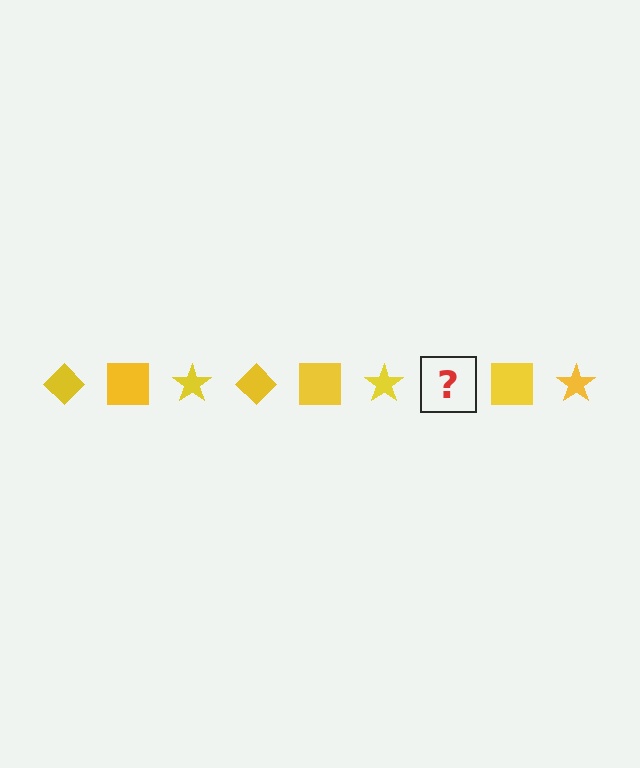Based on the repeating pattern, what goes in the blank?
The blank should be a yellow diamond.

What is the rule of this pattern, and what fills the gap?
The rule is that the pattern cycles through diamond, square, star shapes in yellow. The gap should be filled with a yellow diamond.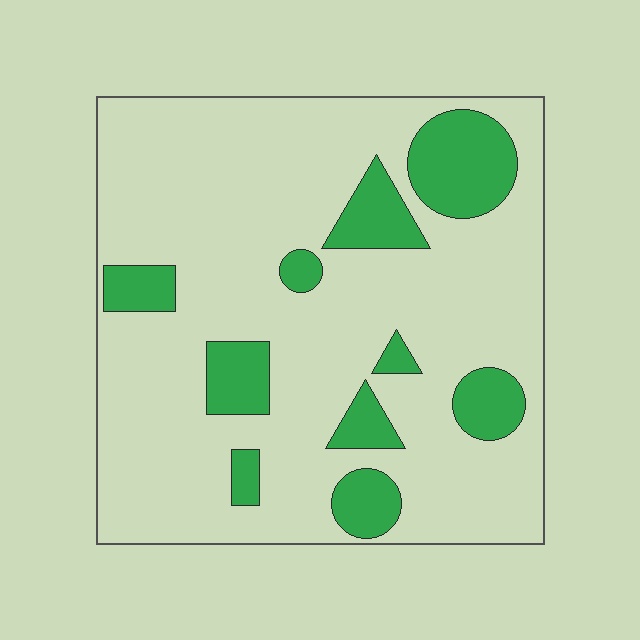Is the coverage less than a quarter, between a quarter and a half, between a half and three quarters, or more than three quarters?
Less than a quarter.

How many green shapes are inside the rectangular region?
10.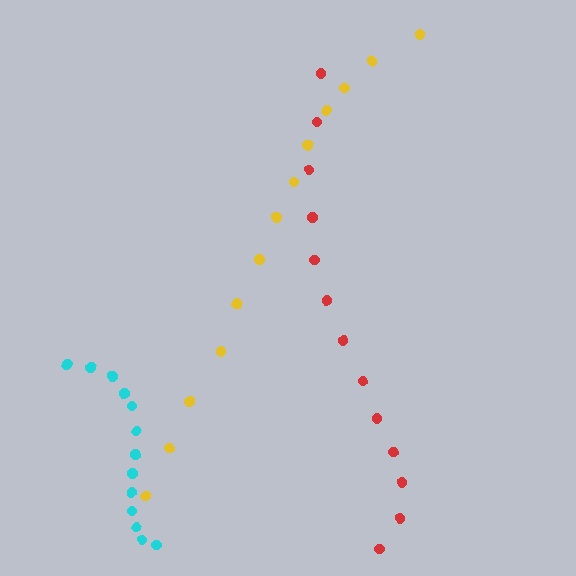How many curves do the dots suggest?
There are 3 distinct paths.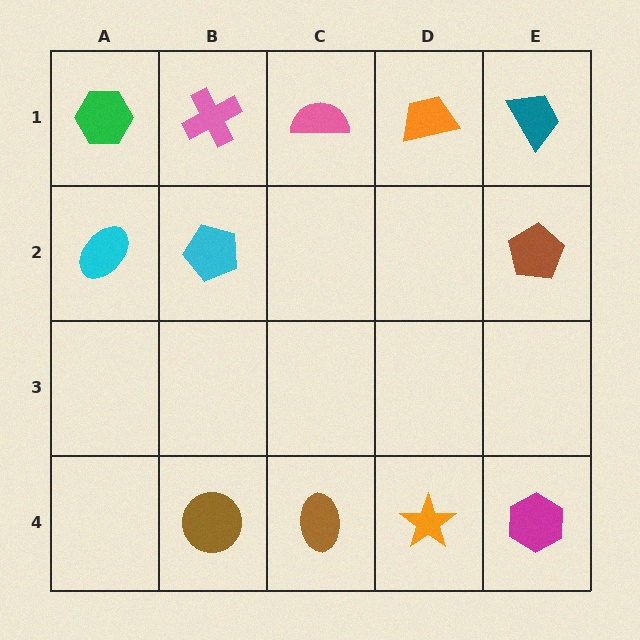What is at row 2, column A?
A cyan ellipse.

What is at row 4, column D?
An orange star.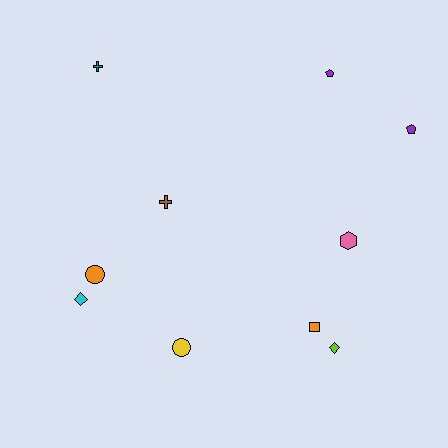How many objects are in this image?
There are 10 objects.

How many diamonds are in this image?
There are 2 diamonds.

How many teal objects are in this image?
There is 1 teal object.